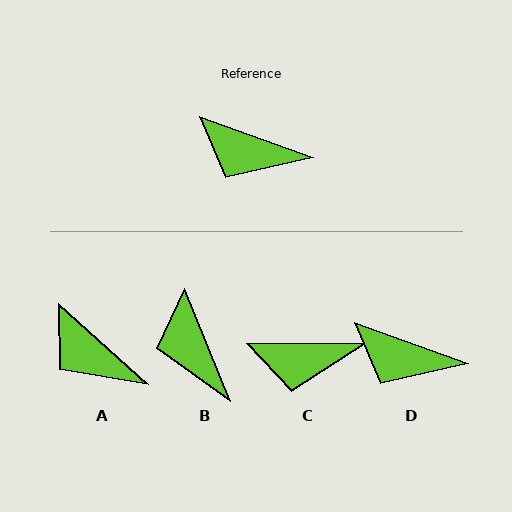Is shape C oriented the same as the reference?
No, it is off by about 20 degrees.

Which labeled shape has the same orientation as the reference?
D.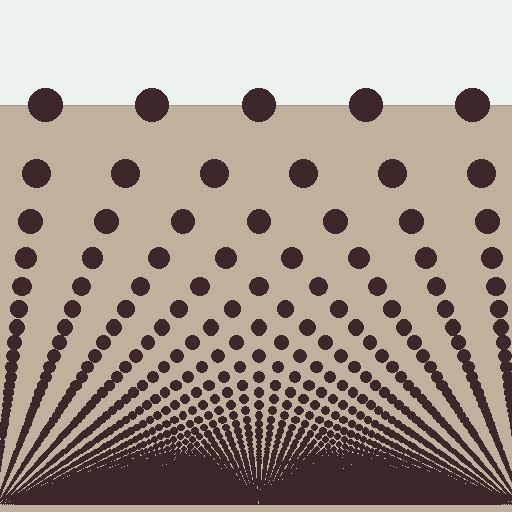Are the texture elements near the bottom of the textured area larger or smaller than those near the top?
Smaller. The gradient is inverted — elements near the bottom are smaller and denser.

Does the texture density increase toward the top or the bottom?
Density increases toward the bottom.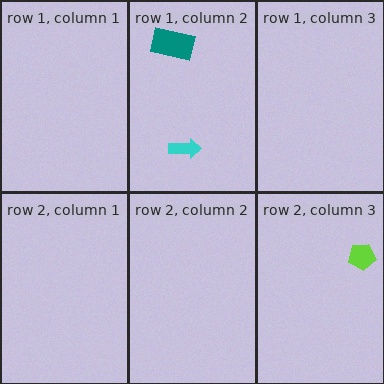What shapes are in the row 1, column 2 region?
The teal rectangle, the cyan arrow.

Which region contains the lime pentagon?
The row 2, column 3 region.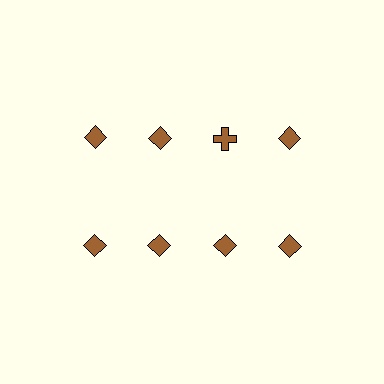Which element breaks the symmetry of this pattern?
The brown cross in the top row, center column breaks the symmetry. All other shapes are brown diamonds.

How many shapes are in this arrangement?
There are 8 shapes arranged in a grid pattern.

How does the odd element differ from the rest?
It has a different shape: cross instead of diamond.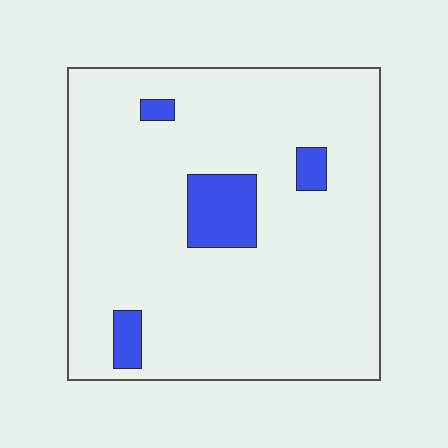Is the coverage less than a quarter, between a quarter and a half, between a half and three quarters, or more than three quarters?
Less than a quarter.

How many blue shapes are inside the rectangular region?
4.